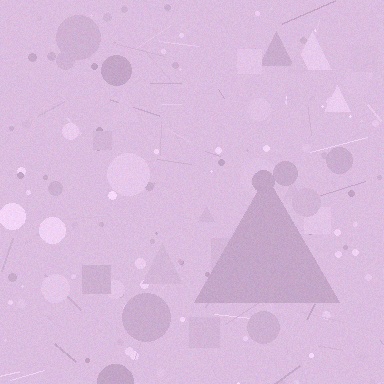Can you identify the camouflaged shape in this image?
The camouflaged shape is a triangle.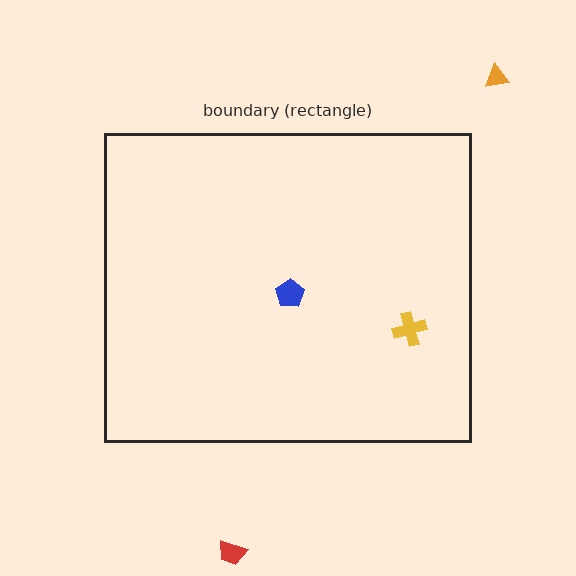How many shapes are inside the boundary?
2 inside, 2 outside.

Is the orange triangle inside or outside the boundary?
Outside.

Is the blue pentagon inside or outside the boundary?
Inside.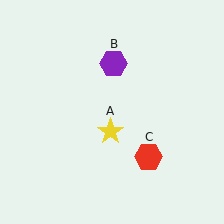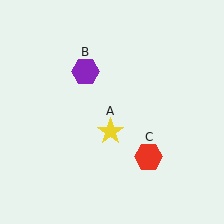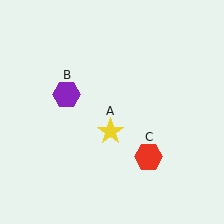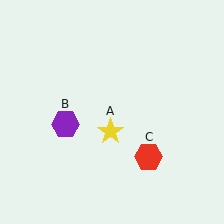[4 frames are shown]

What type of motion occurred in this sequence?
The purple hexagon (object B) rotated counterclockwise around the center of the scene.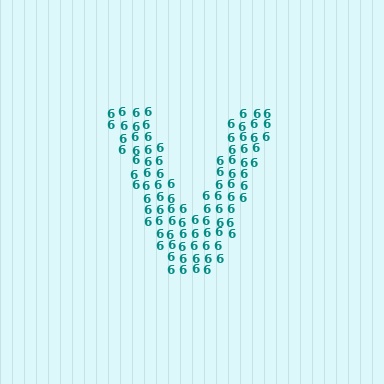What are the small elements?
The small elements are digit 6's.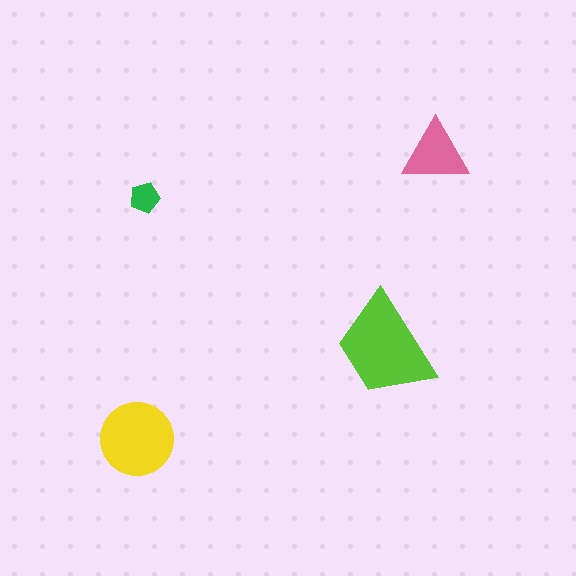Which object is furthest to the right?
The pink triangle is rightmost.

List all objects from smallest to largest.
The green pentagon, the pink triangle, the yellow circle, the lime trapezoid.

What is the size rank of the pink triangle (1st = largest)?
3rd.